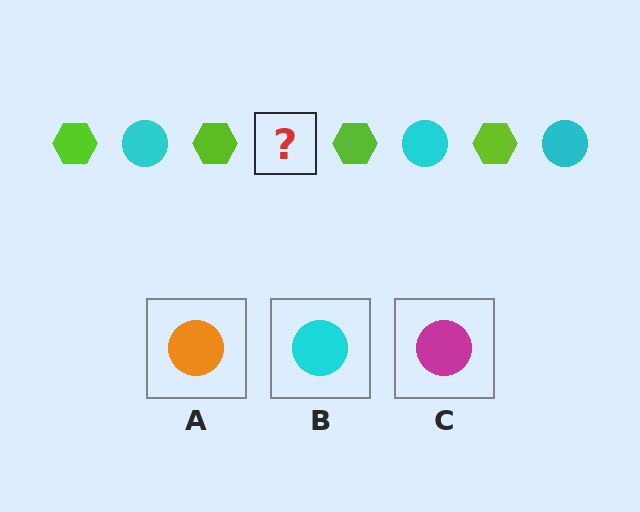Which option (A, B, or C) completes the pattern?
B.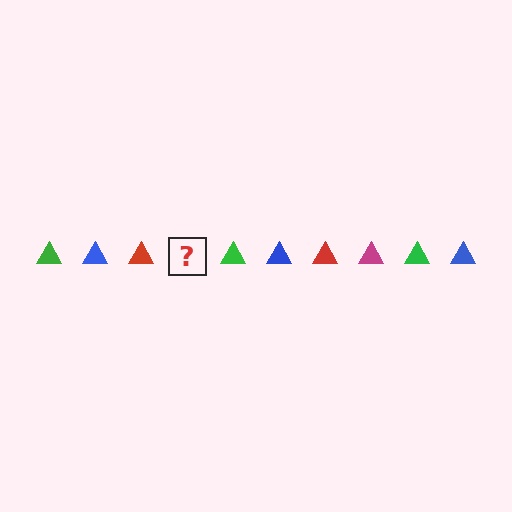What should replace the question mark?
The question mark should be replaced with a magenta triangle.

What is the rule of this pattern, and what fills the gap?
The rule is that the pattern cycles through green, blue, red, magenta triangles. The gap should be filled with a magenta triangle.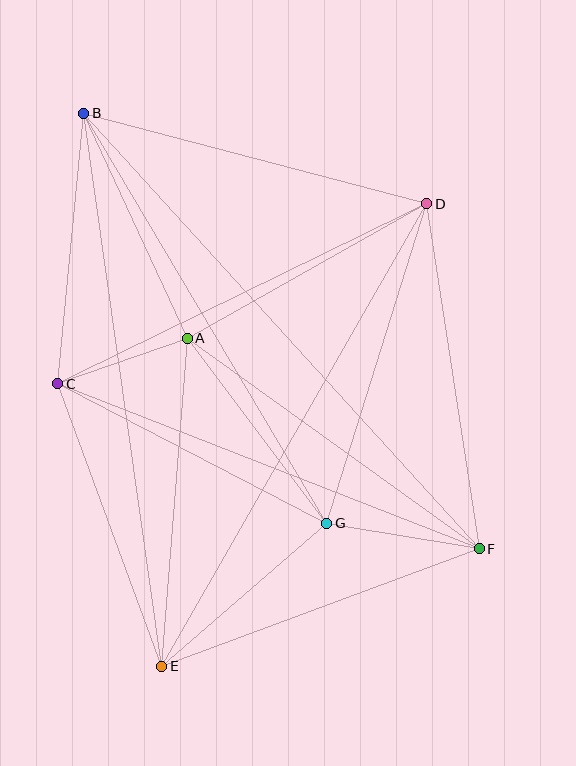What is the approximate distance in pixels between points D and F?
The distance between D and F is approximately 349 pixels.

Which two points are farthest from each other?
Points B and F are farthest from each other.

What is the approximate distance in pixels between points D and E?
The distance between D and E is approximately 533 pixels.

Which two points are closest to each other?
Points A and C are closest to each other.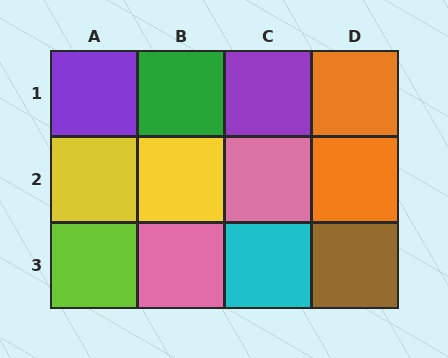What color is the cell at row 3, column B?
Pink.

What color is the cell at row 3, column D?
Brown.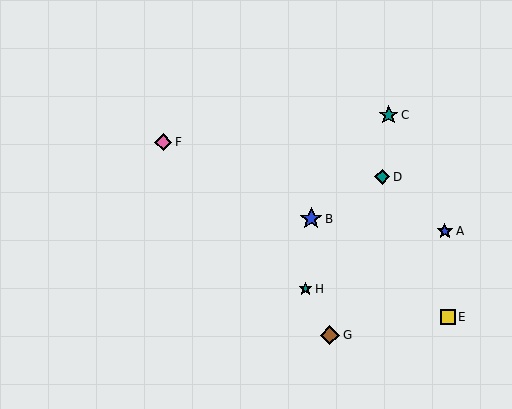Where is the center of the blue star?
The center of the blue star is at (311, 219).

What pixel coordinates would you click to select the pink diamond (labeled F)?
Click at (163, 142) to select the pink diamond F.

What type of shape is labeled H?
Shape H is a teal star.